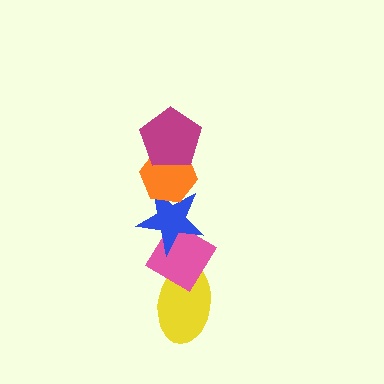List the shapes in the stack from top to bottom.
From top to bottom: the magenta pentagon, the orange hexagon, the blue star, the pink diamond, the yellow ellipse.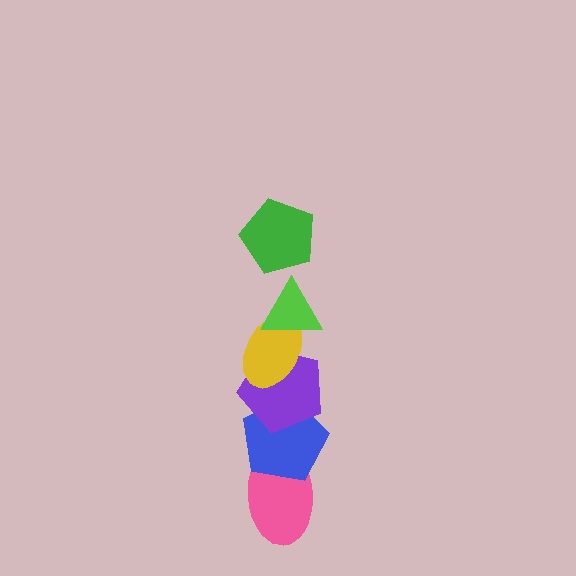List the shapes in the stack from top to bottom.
From top to bottom: the green pentagon, the lime triangle, the yellow ellipse, the purple pentagon, the blue pentagon, the pink ellipse.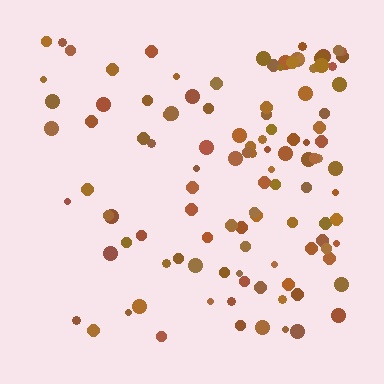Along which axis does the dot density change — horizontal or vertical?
Horizontal.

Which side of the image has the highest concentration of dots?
The right.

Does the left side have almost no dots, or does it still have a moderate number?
Still a moderate number, just noticeably fewer than the right.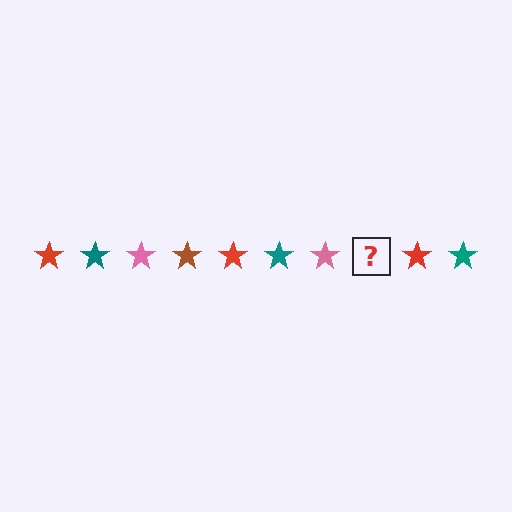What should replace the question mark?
The question mark should be replaced with a brown star.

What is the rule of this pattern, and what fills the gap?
The rule is that the pattern cycles through red, teal, pink, brown stars. The gap should be filled with a brown star.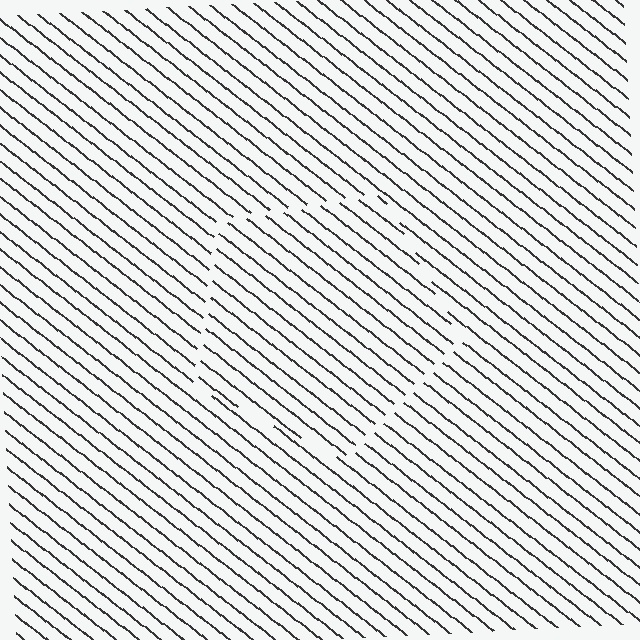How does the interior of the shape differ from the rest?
The interior of the shape contains the same grating, shifted by half a period — the contour is defined by the phase discontinuity where line-ends from the inner and outer gratings abut.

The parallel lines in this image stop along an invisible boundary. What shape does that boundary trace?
An illusory pentagon. The interior of the shape contains the same grating, shifted by half a period — the contour is defined by the phase discontinuity where line-ends from the inner and outer gratings abut.